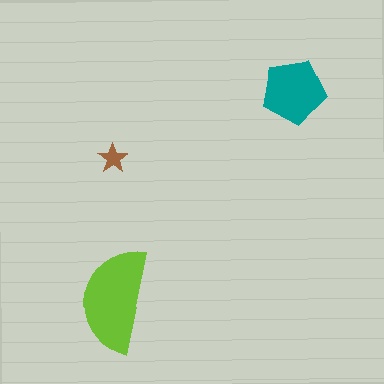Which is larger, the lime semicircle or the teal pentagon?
The lime semicircle.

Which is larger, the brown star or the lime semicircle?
The lime semicircle.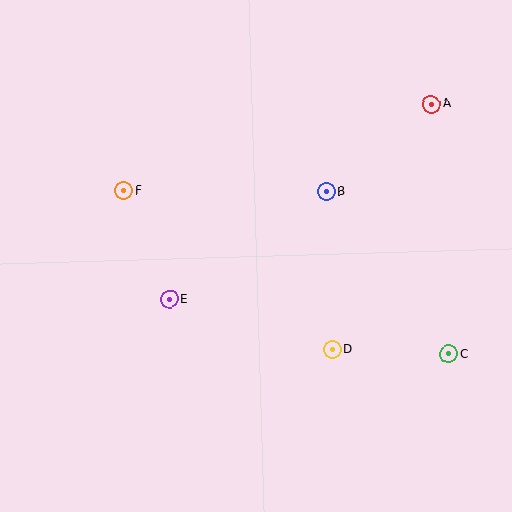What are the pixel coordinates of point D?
Point D is at (332, 349).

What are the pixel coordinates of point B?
Point B is at (326, 192).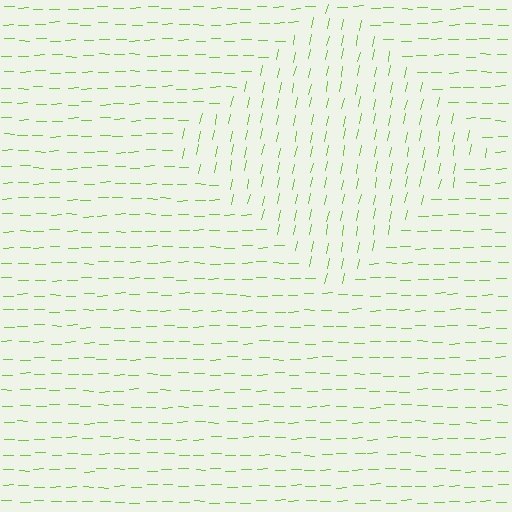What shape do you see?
I see a diamond.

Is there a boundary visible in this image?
Yes, there is a texture boundary formed by a change in line orientation.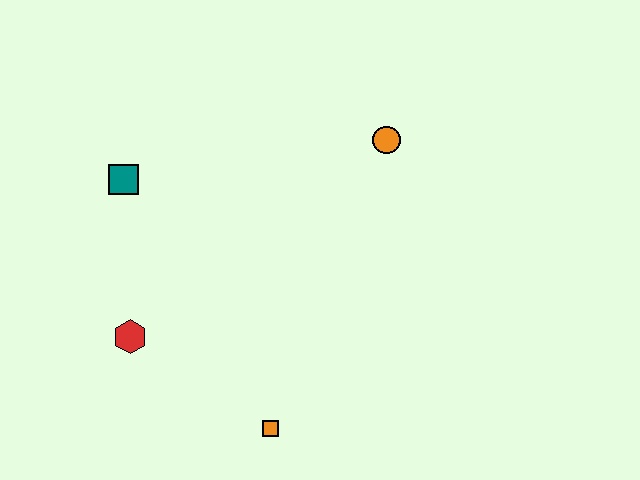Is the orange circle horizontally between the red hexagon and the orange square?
No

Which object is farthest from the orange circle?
The red hexagon is farthest from the orange circle.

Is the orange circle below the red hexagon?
No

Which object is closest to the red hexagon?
The teal square is closest to the red hexagon.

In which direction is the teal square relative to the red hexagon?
The teal square is above the red hexagon.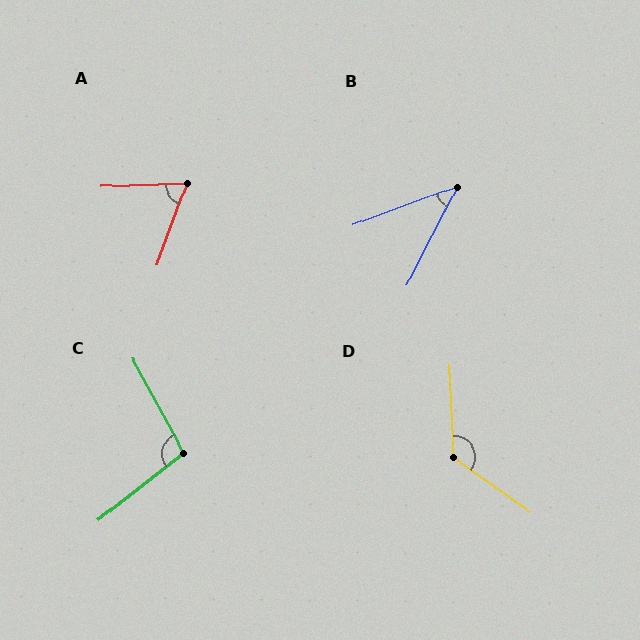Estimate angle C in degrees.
Approximately 99 degrees.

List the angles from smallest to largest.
B (43°), A (68°), C (99°), D (128°).